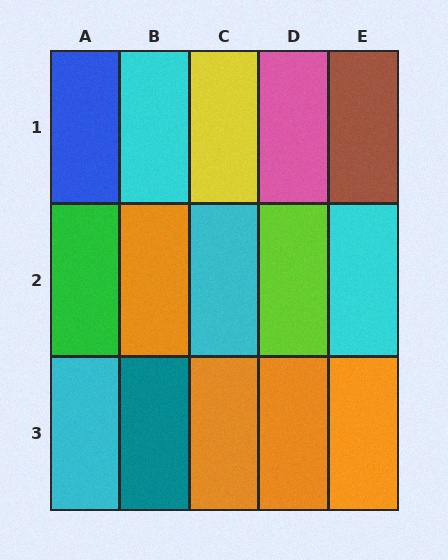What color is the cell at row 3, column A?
Cyan.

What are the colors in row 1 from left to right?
Blue, cyan, yellow, pink, brown.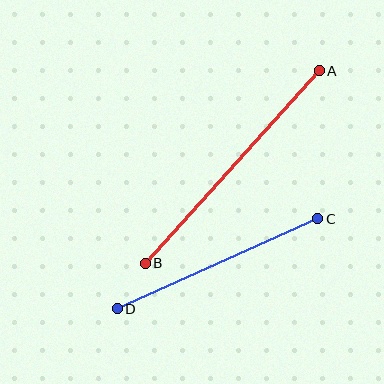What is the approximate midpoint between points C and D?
The midpoint is at approximately (217, 264) pixels.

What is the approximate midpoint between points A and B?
The midpoint is at approximately (232, 167) pixels.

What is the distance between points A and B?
The distance is approximately 259 pixels.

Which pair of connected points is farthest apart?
Points A and B are farthest apart.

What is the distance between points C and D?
The distance is approximately 220 pixels.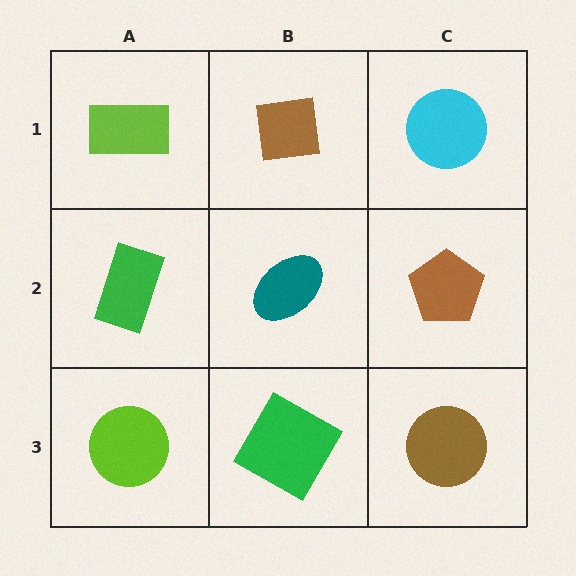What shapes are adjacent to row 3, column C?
A brown pentagon (row 2, column C), a green square (row 3, column B).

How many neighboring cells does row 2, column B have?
4.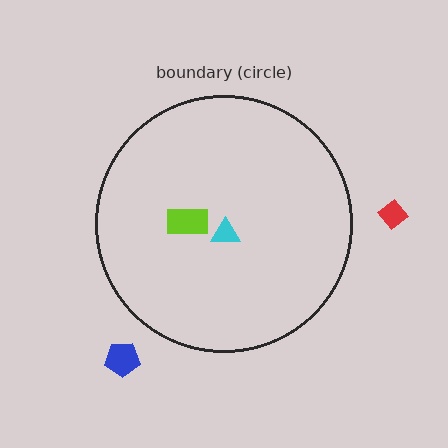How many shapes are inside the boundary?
2 inside, 2 outside.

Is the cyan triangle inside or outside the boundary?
Inside.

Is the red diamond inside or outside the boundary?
Outside.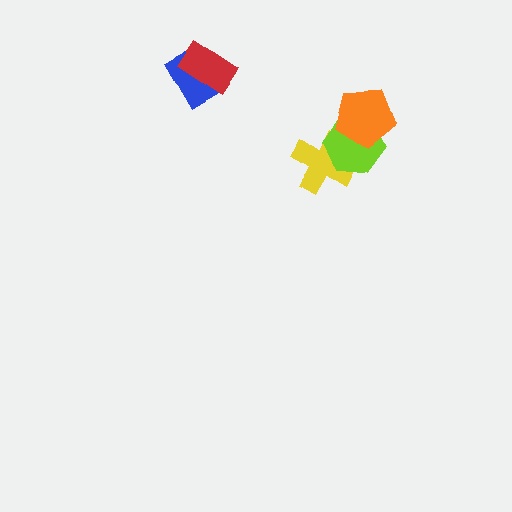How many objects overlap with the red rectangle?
1 object overlaps with the red rectangle.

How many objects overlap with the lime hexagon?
2 objects overlap with the lime hexagon.